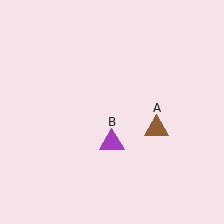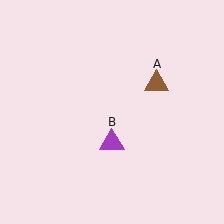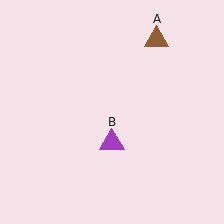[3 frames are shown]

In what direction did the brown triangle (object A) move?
The brown triangle (object A) moved up.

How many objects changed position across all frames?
1 object changed position: brown triangle (object A).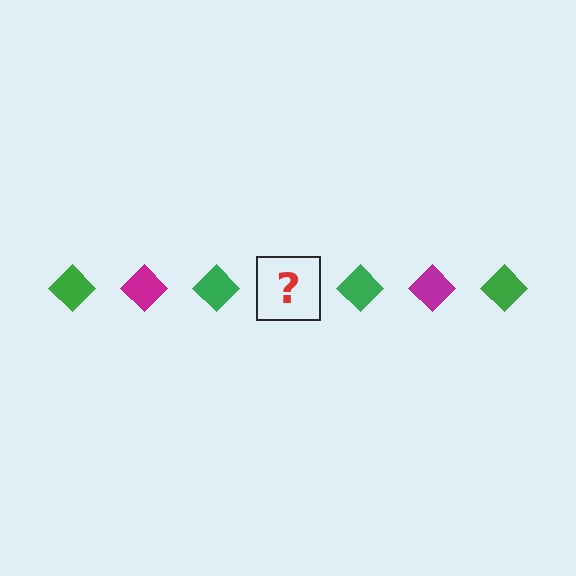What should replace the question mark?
The question mark should be replaced with a magenta diamond.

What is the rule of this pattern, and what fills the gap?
The rule is that the pattern cycles through green, magenta diamonds. The gap should be filled with a magenta diamond.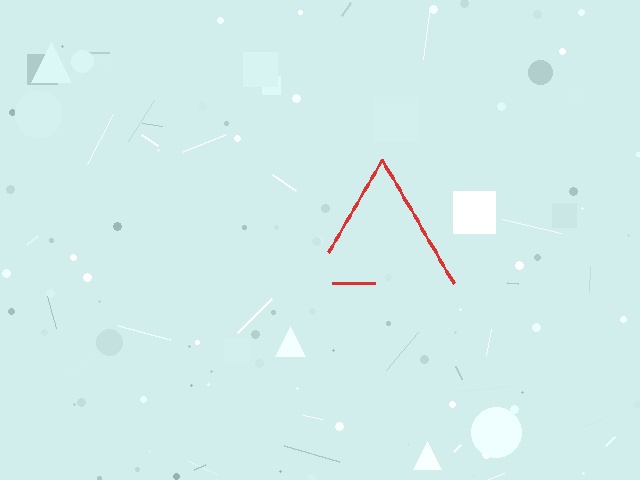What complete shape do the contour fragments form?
The contour fragments form a triangle.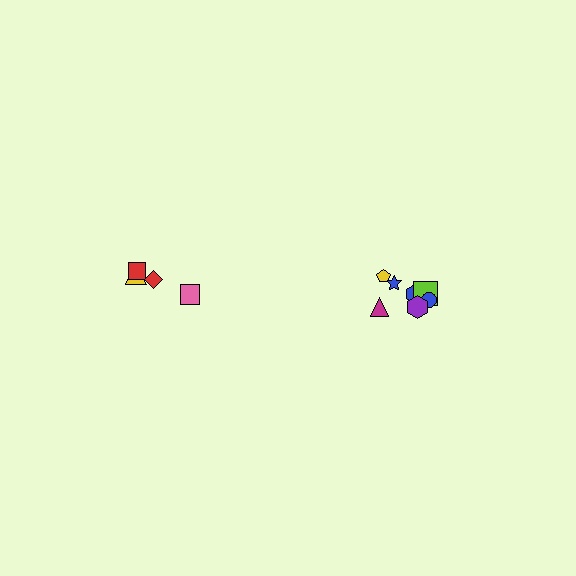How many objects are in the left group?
There are 4 objects.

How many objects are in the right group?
There are 7 objects.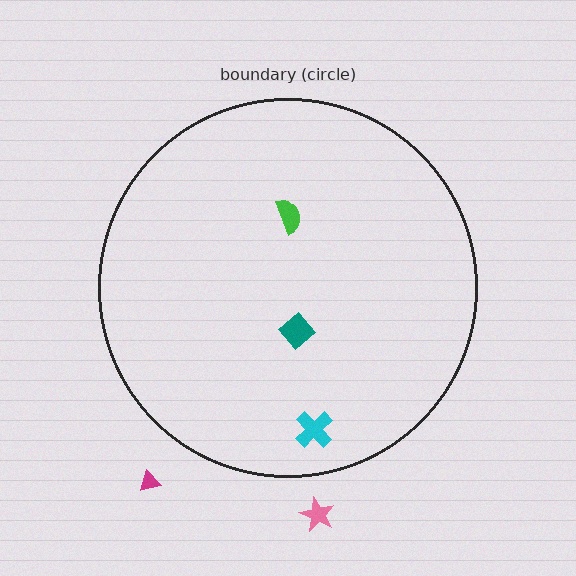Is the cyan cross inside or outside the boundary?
Inside.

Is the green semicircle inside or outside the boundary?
Inside.